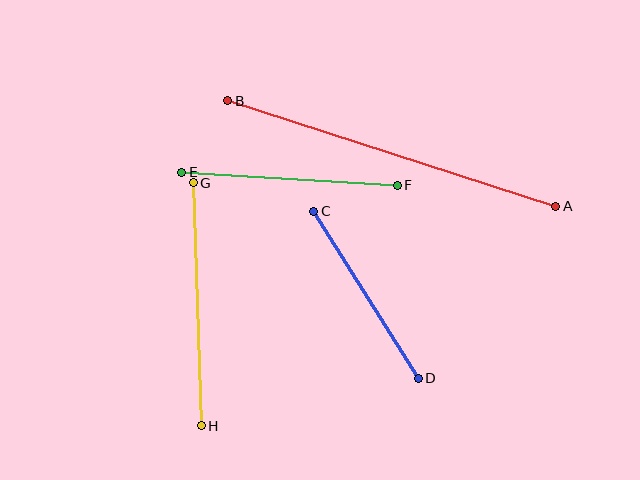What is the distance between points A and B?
The distance is approximately 345 pixels.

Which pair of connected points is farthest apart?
Points A and B are farthest apart.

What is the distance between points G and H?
The distance is approximately 243 pixels.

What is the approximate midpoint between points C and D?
The midpoint is at approximately (366, 295) pixels.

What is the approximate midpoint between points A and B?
The midpoint is at approximately (392, 154) pixels.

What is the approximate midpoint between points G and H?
The midpoint is at approximately (197, 304) pixels.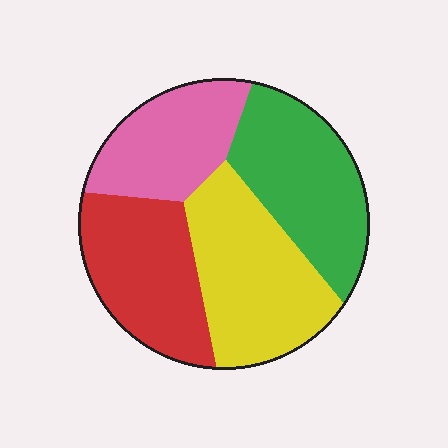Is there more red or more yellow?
Yellow.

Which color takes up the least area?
Pink, at roughly 20%.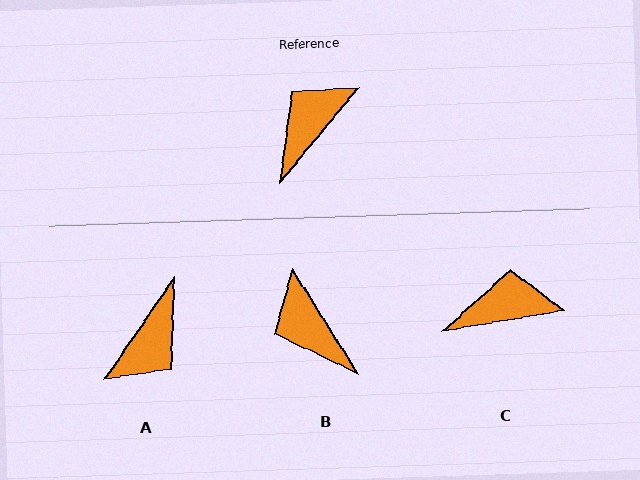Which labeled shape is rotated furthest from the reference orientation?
A, about 175 degrees away.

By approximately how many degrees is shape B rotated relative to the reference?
Approximately 72 degrees counter-clockwise.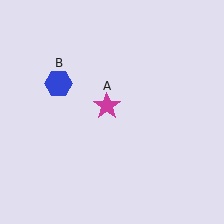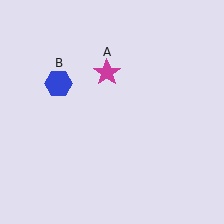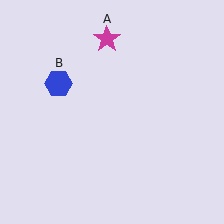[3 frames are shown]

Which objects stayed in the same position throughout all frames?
Blue hexagon (object B) remained stationary.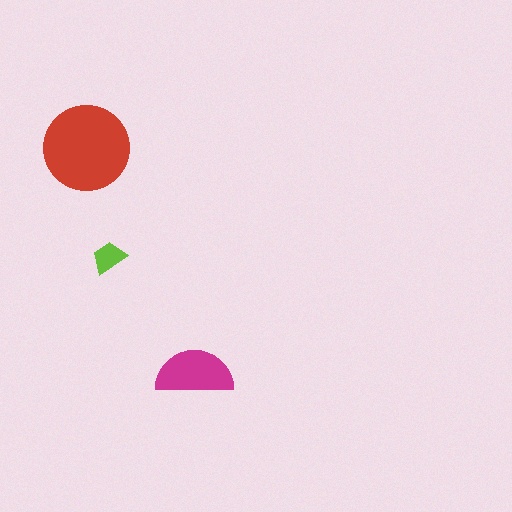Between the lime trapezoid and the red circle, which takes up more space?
The red circle.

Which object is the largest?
The red circle.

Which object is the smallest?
The lime trapezoid.